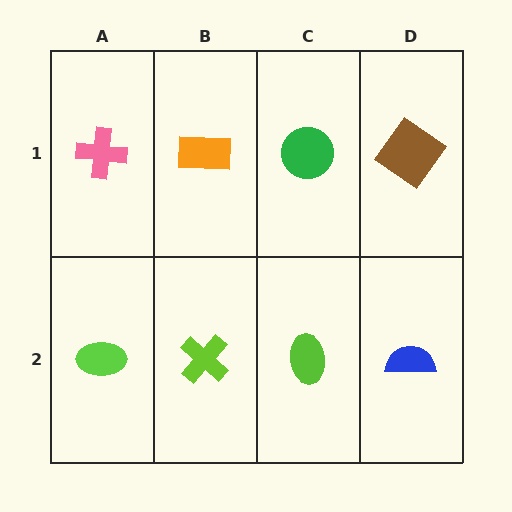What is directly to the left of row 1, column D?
A green circle.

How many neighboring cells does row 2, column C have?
3.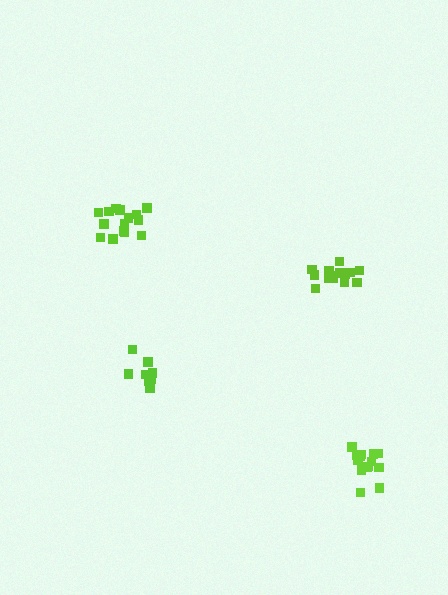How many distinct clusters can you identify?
There are 4 distinct clusters.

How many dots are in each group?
Group 1: 12 dots, Group 2: 14 dots, Group 3: 14 dots, Group 4: 15 dots (55 total).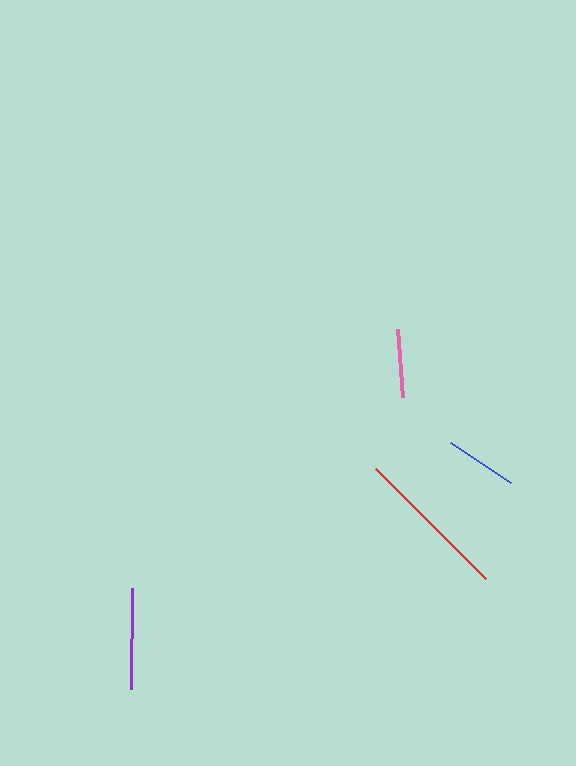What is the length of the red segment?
The red segment is approximately 156 pixels long.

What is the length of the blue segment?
The blue segment is approximately 72 pixels long.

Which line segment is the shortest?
The pink line is the shortest at approximately 68 pixels.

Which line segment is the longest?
The red line is the longest at approximately 156 pixels.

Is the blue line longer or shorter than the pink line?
The blue line is longer than the pink line.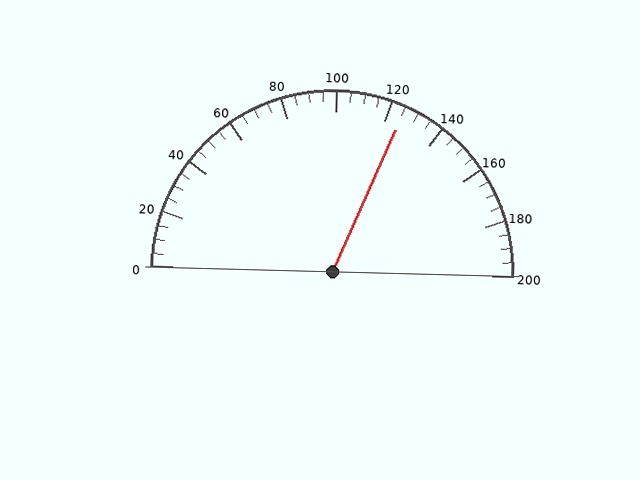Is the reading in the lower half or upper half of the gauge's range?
The reading is in the upper half of the range (0 to 200).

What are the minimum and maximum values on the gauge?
The gauge ranges from 0 to 200.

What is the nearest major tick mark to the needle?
The nearest major tick mark is 120.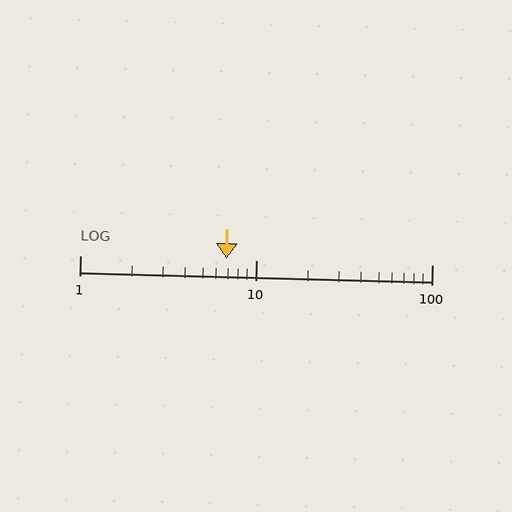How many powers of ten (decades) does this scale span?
The scale spans 2 decades, from 1 to 100.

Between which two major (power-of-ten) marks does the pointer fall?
The pointer is between 1 and 10.